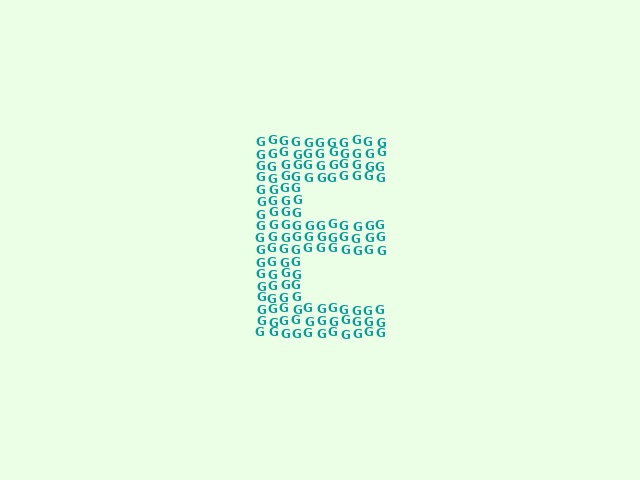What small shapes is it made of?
It is made of small letter G's.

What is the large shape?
The large shape is the letter E.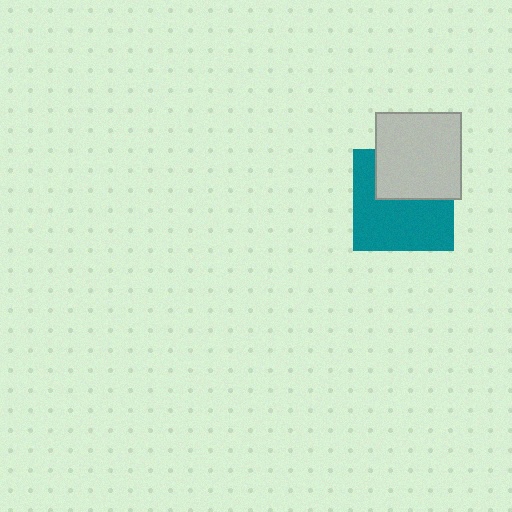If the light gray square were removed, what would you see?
You would see the complete teal square.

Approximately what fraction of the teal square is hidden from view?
Roughly 38% of the teal square is hidden behind the light gray square.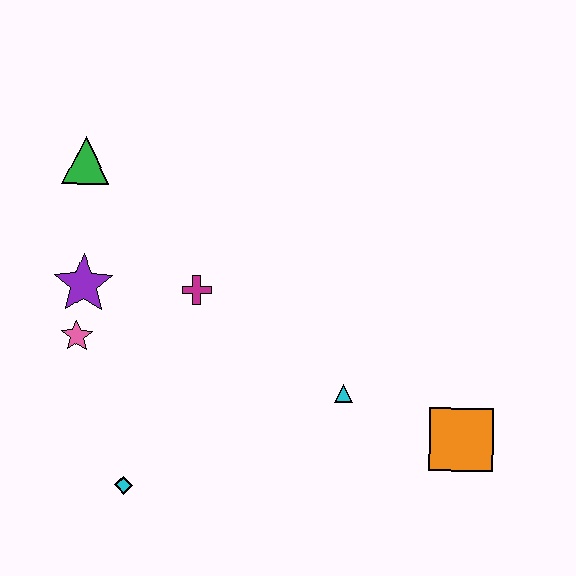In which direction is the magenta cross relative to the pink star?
The magenta cross is to the right of the pink star.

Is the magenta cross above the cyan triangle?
Yes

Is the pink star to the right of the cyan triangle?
No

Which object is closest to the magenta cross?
The purple star is closest to the magenta cross.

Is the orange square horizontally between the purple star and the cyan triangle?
No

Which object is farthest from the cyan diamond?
The orange square is farthest from the cyan diamond.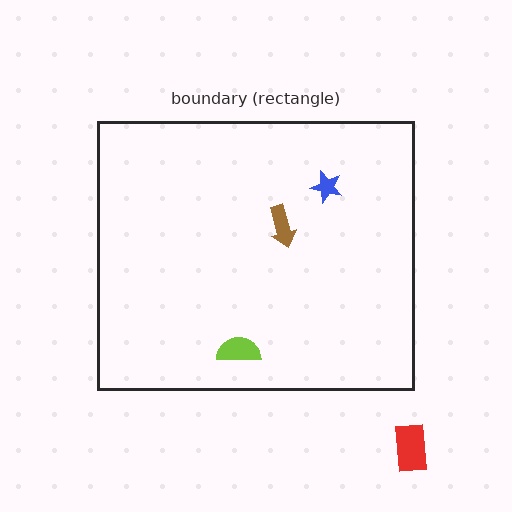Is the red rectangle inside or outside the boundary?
Outside.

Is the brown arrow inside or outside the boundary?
Inside.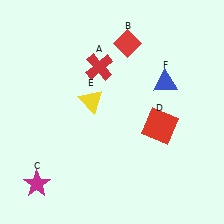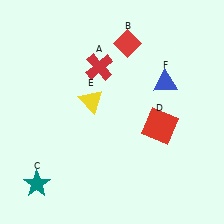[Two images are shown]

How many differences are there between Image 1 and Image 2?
There is 1 difference between the two images.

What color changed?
The star (C) changed from magenta in Image 1 to teal in Image 2.